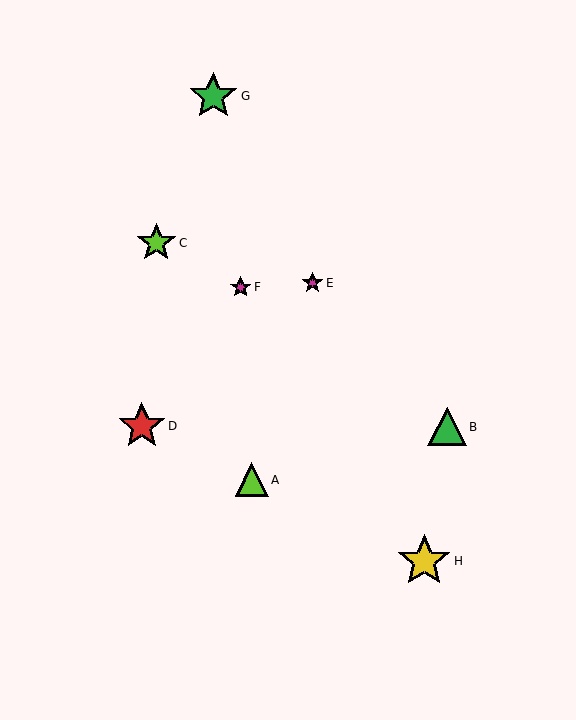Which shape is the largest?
The yellow star (labeled H) is the largest.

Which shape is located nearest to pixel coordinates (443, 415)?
The green triangle (labeled B) at (447, 427) is nearest to that location.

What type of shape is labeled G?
Shape G is a green star.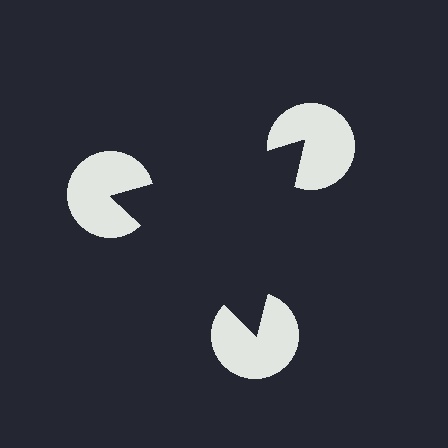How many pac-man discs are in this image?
There are 3 — one at each vertex of the illusory triangle.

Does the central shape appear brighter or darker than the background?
It typically appears slightly darker than the background, even though no actual brightness change is drawn.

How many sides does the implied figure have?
3 sides.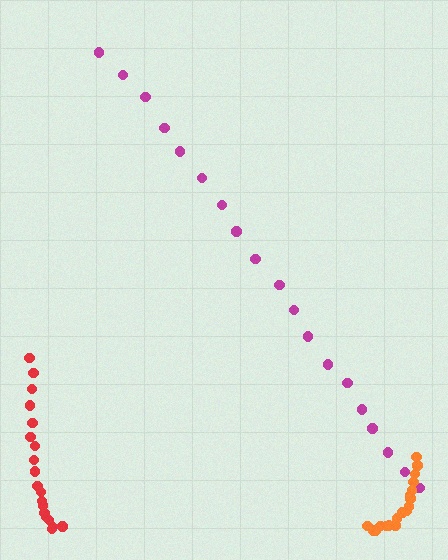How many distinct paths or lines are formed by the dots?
There are 3 distinct paths.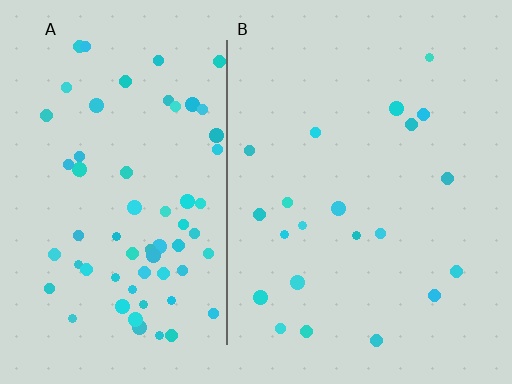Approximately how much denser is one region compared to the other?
Approximately 3.1× — region A over region B.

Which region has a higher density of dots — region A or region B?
A (the left).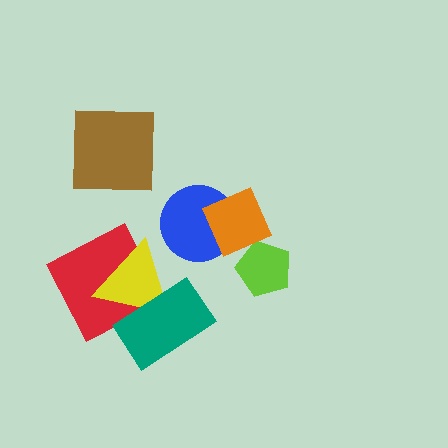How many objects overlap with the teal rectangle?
2 objects overlap with the teal rectangle.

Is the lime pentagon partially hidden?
Yes, it is partially covered by another shape.